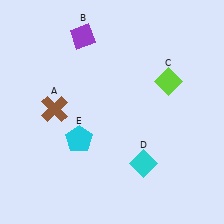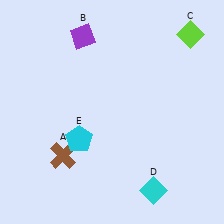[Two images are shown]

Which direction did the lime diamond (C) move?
The lime diamond (C) moved up.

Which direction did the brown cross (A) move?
The brown cross (A) moved down.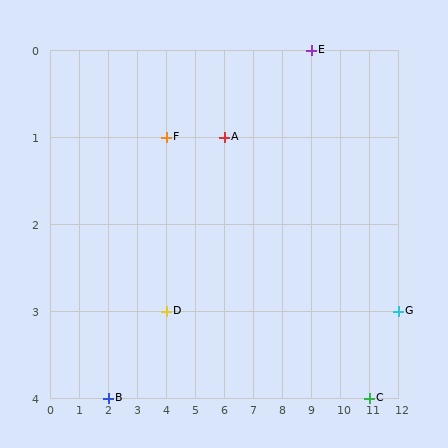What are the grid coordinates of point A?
Point A is at grid coordinates (6, 1).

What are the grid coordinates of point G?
Point G is at grid coordinates (12, 3).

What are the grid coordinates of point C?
Point C is at grid coordinates (11, 4).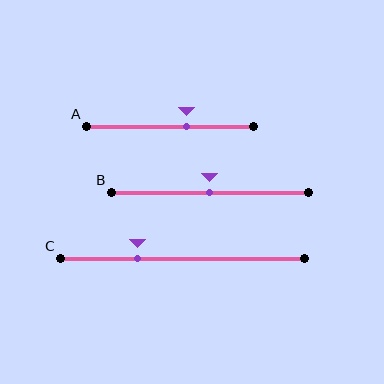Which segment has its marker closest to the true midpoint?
Segment B has its marker closest to the true midpoint.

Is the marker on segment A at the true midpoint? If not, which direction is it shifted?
No, the marker on segment A is shifted to the right by about 10% of the segment length.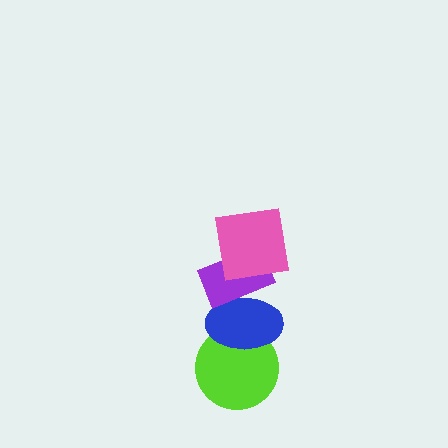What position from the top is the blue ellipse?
The blue ellipse is 3rd from the top.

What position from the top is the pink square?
The pink square is 1st from the top.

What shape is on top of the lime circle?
The blue ellipse is on top of the lime circle.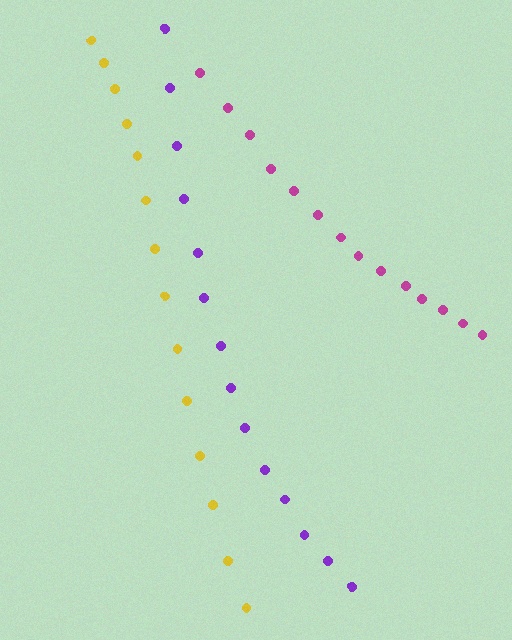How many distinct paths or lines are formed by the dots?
There are 3 distinct paths.